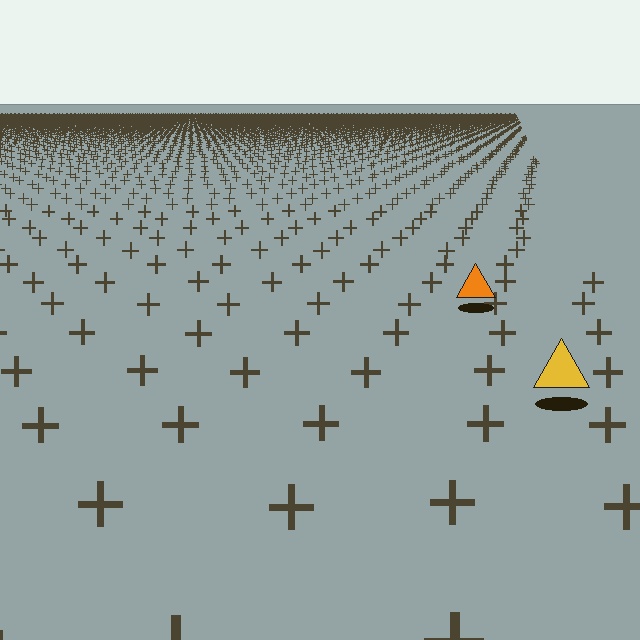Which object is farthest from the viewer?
The orange triangle is farthest from the viewer. It appears smaller and the ground texture around it is denser.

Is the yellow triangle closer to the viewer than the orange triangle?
Yes. The yellow triangle is closer — you can tell from the texture gradient: the ground texture is coarser near it.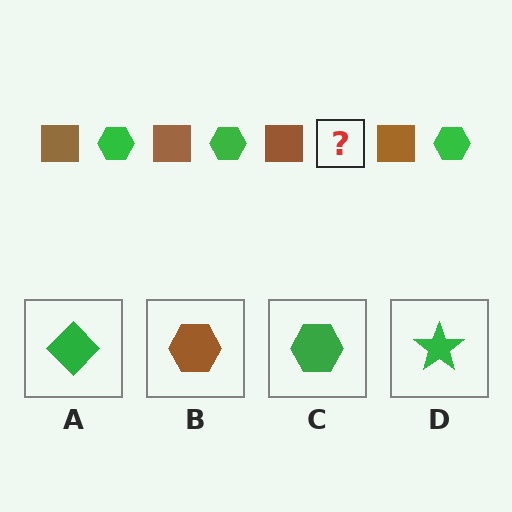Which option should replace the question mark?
Option C.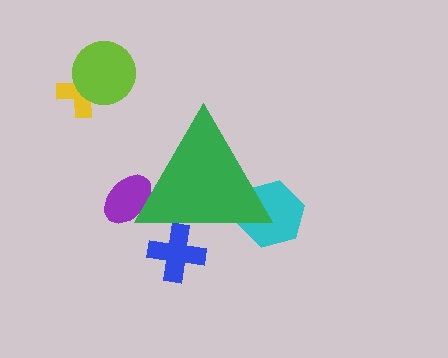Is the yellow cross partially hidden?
No, the yellow cross is fully visible.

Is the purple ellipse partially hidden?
Yes, the purple ellipse is partially hidden behind the green triangle.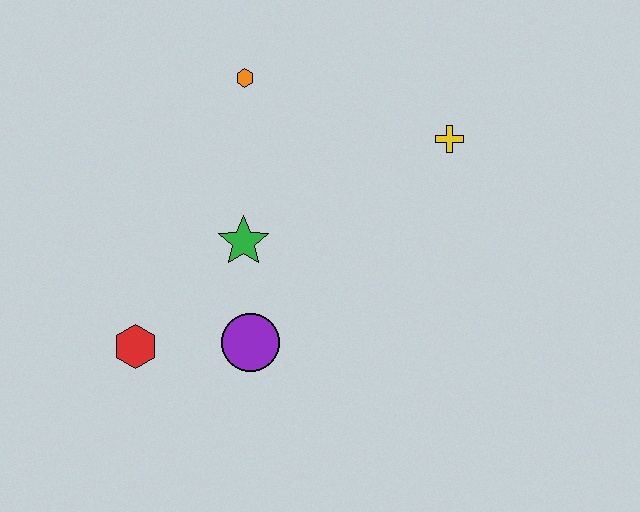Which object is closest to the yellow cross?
The orange hexagon is closest to the yellow cross.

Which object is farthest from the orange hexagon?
The red hexagon is farthest from the orange hexagon.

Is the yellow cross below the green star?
No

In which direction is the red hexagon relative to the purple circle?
The red hexagon is to the left of the purple circle.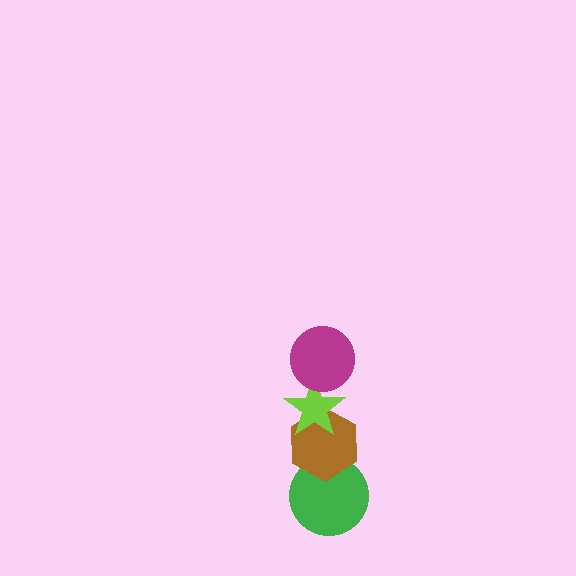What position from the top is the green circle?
The green circle is 4th from the top.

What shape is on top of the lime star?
The magenta circle is on top of the lime star.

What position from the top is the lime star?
The lime star is 2nd from the top.